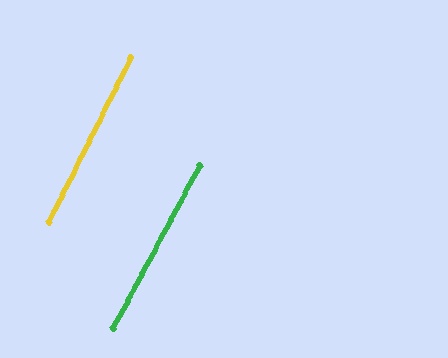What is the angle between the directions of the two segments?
Approximately 2 degrees.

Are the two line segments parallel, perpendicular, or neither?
Parallel — their directions differ by only 1.7°.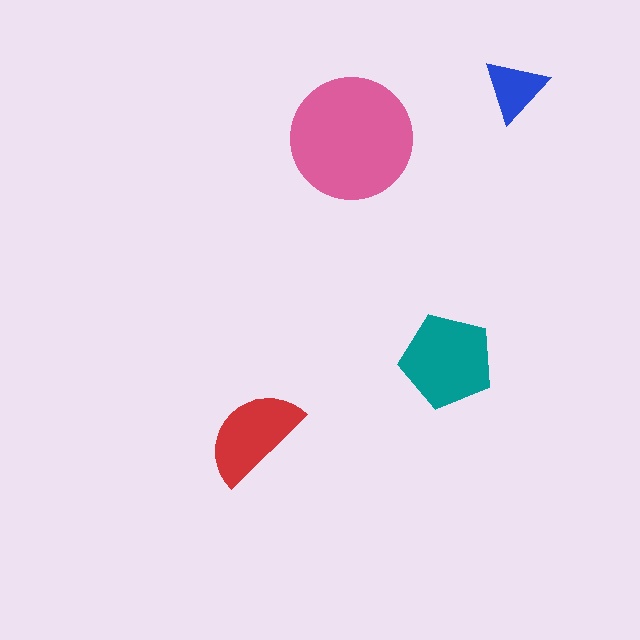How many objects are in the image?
There are 4 objects in the image.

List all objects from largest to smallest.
The pink circle, the teal pentagon, the red semicircle, the blue triangle.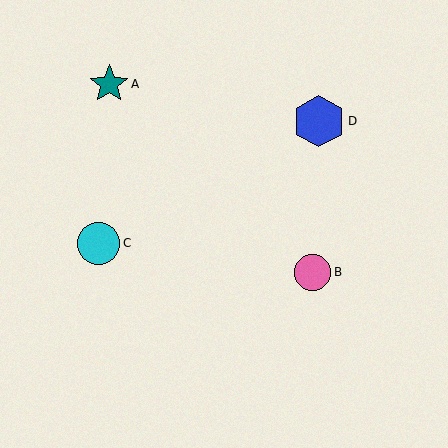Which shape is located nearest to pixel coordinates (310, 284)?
The pink circle (labeled B) at (313, 272) is nearest to that location.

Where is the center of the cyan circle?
The center of the cyan circle is at (99, 243).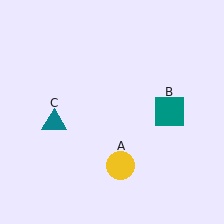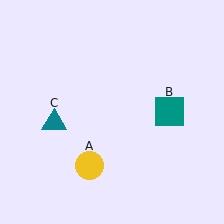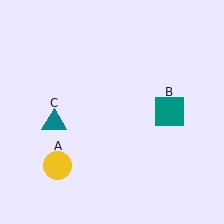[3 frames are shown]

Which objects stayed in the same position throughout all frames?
Teal square (object B) and teal triangle (object C) remained stationary.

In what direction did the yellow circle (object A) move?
The yellow circle (object A) moved left.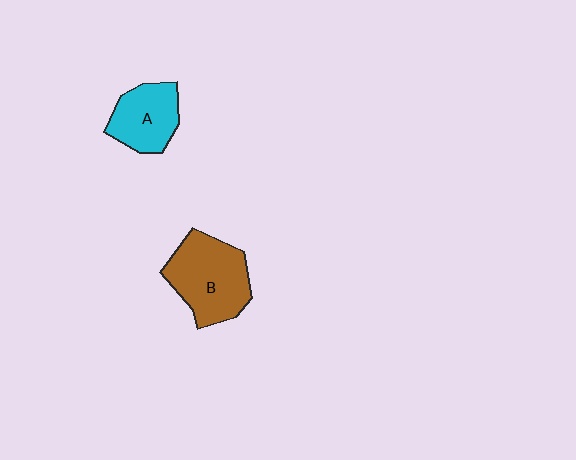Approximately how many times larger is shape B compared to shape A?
Approximately 1.5 times.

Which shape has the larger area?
Shape B (brown).